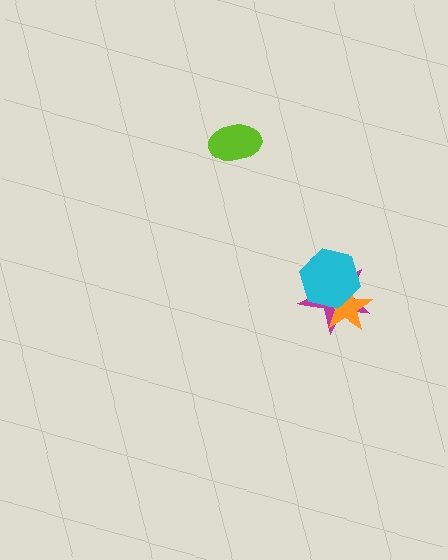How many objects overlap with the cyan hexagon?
2 objects overlap with the cyan hexagon.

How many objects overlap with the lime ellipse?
0 objects overlap with the lime ellipse.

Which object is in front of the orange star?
The cyan hexagon is in front of the orange star.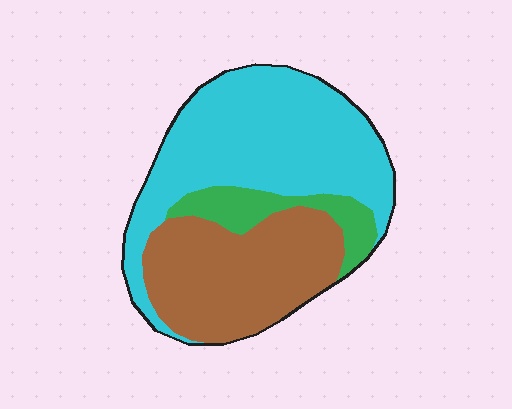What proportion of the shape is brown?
Brown takes up about three eighths (3/8) of the shape.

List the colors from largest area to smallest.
From largest to smallest: cyan, brown, green.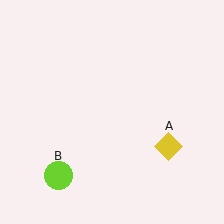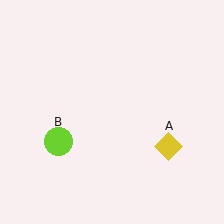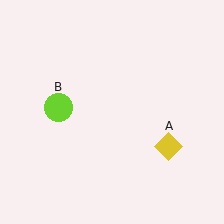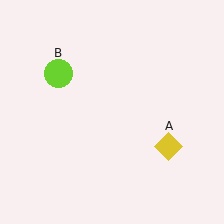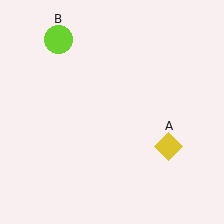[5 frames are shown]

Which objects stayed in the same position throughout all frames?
Yellow diamond (object A) remained stationary.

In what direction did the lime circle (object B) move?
The lime circle (object B) moved up.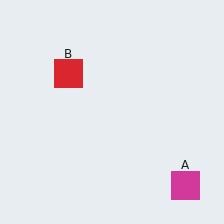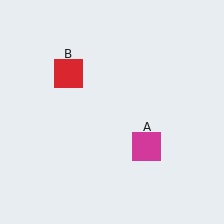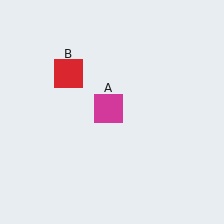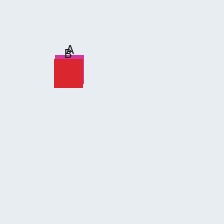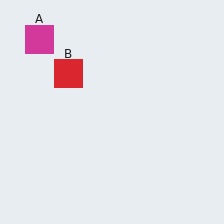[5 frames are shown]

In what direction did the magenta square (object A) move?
The magenta square (object A) moved up and to the left.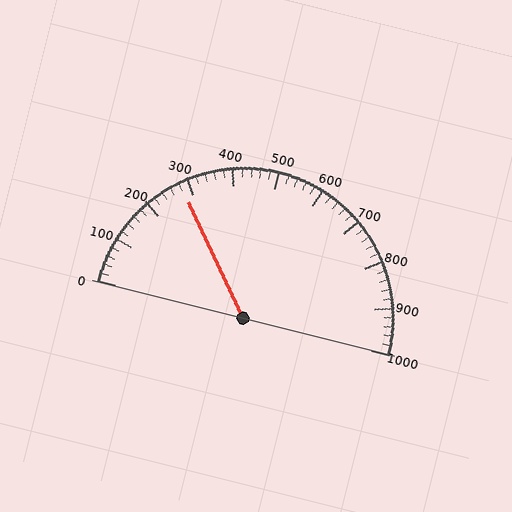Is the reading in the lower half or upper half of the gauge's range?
The reading is in the lower half of the range (0 to 1000).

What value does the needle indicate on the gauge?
The needle indicates approximately 280.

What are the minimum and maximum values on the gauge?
The gauge ranges from 0 to 1000.